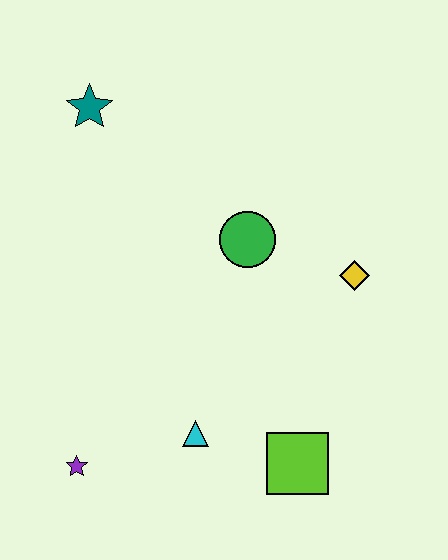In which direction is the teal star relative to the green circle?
The teal star is to the left of the green circle.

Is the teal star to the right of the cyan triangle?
No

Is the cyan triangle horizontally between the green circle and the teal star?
Yes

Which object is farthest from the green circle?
The purple star is farthest from the green circle.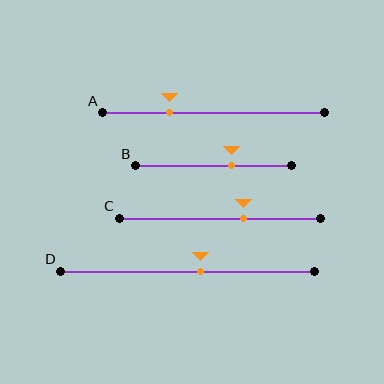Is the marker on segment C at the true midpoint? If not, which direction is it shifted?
No, the marker on segment C is shifted to the right by about 12% of the segment length.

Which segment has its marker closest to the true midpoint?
Segment D has its marker closest to the true midpoint.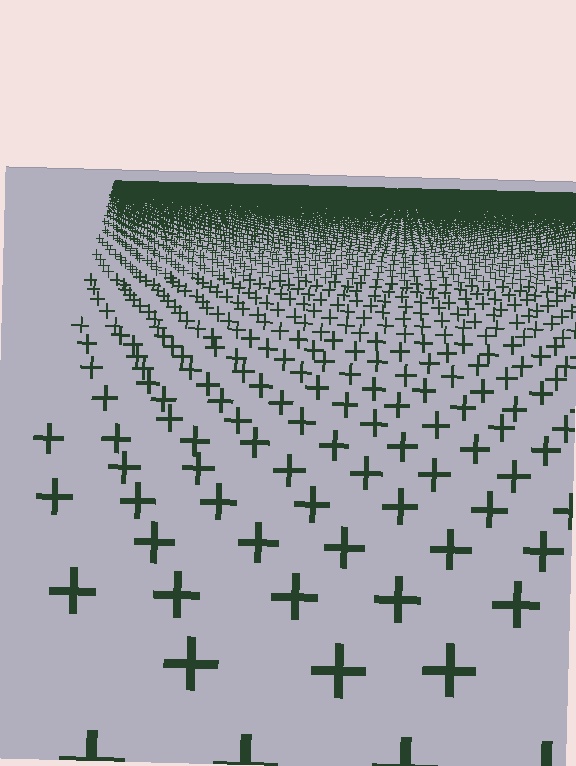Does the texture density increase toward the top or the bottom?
Density increases toward the top.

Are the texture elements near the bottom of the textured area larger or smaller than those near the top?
Larger. Near the bottom, elements are closer to the viewer and appear at a bigger on-screen size.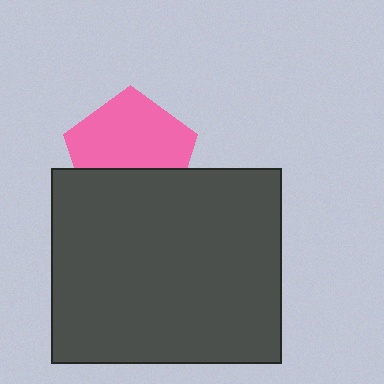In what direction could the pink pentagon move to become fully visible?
The pink pentagon could move up. That would shift it out from behind the dark gray rectangle entirely.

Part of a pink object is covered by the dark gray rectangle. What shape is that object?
It is a pentagon.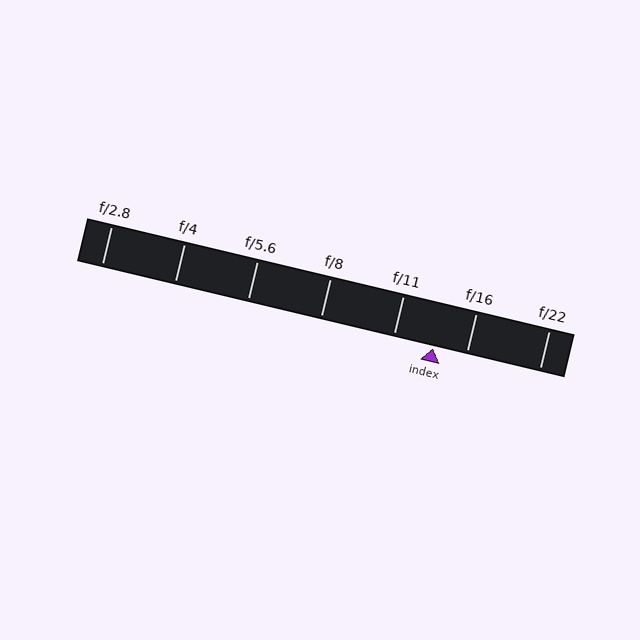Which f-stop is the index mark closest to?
The index mark is closest to f/16.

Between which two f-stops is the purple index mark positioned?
The index mark is between f/11 and f/16.